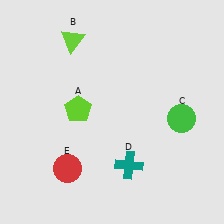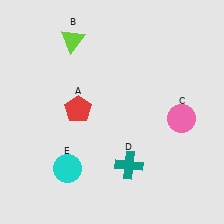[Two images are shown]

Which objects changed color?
A changed from lime to red. C changed from green to pink. E changed from red to cyan.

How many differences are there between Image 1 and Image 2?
There are 3 differences between the two images.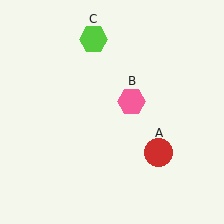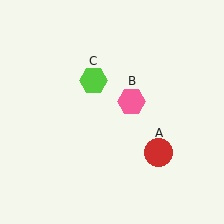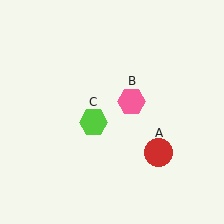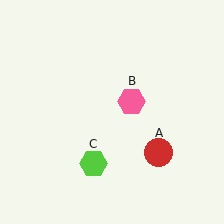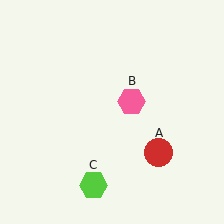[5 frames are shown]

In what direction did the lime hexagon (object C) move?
The lime hexagon (object C) moved down.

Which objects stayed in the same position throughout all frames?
Red circle (object A) and pink hexagon (object B) remained stationary.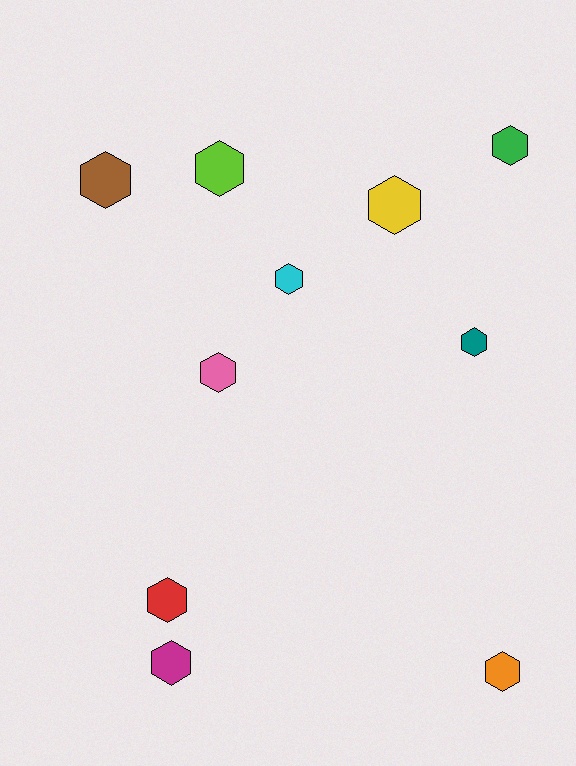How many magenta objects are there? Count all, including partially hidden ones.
There is 1 magenta object.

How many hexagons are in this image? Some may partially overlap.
There are 10 hexagons.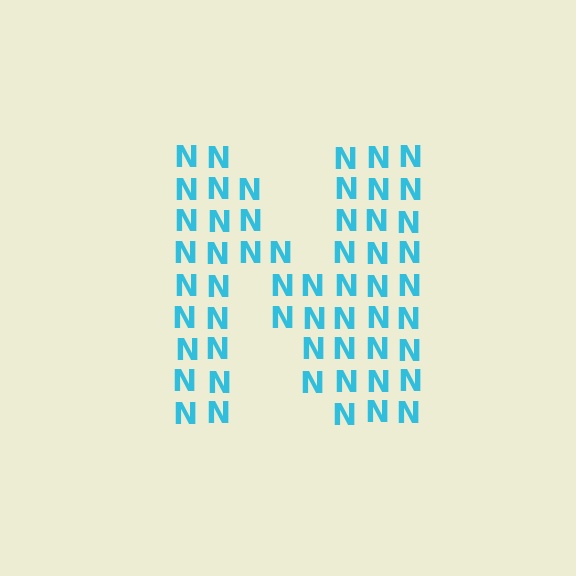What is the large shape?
The large shape is the letter N.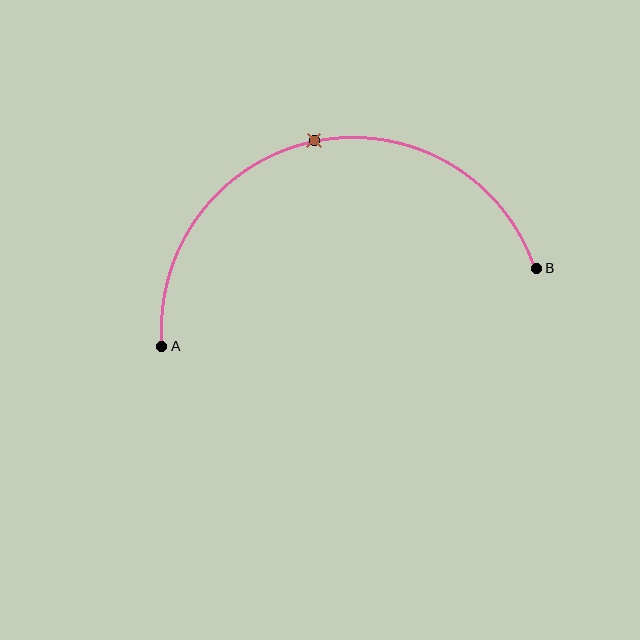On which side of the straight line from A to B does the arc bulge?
The arc bulges above the straight line connecting A and B.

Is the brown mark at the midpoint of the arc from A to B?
Yes. The brown mark lies on the arc at equal arc-length from both A and B — it is the arc midpoint.